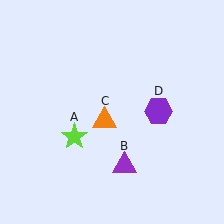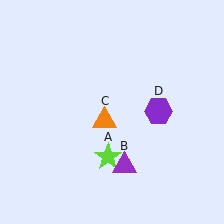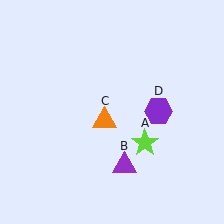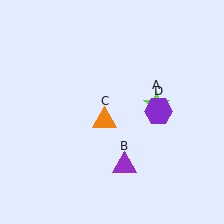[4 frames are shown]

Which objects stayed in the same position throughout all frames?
Purple triangle (object B) and orange triangle (object C) and purple hexagon (object D) remained stationary.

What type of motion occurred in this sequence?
The lime star (object A) rotated counterclockwise around the center of the scene.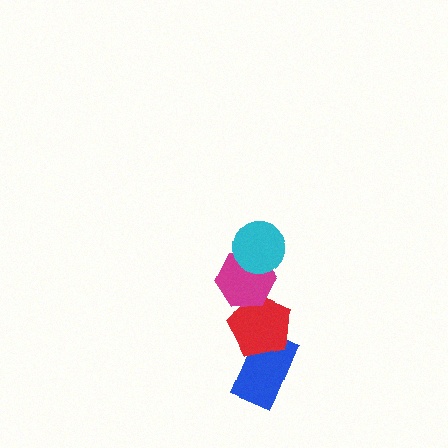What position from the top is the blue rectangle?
The blue rectangle is 4th from the top.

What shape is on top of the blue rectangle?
The red pentagon is on top of the blue rectangle.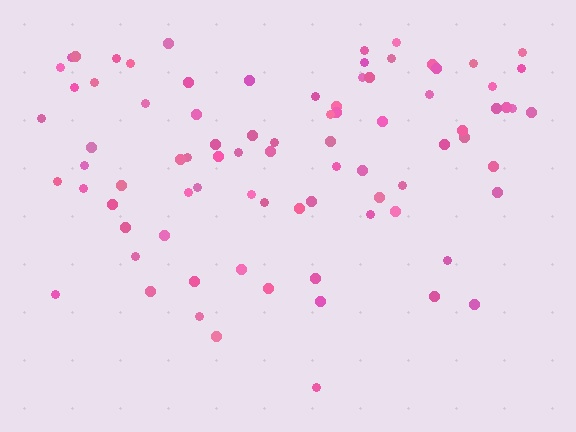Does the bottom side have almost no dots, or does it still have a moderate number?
Still a moderate number, just noticeably fewer than the top.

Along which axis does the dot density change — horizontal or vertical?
Vertical.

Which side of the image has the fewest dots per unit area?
The bottom.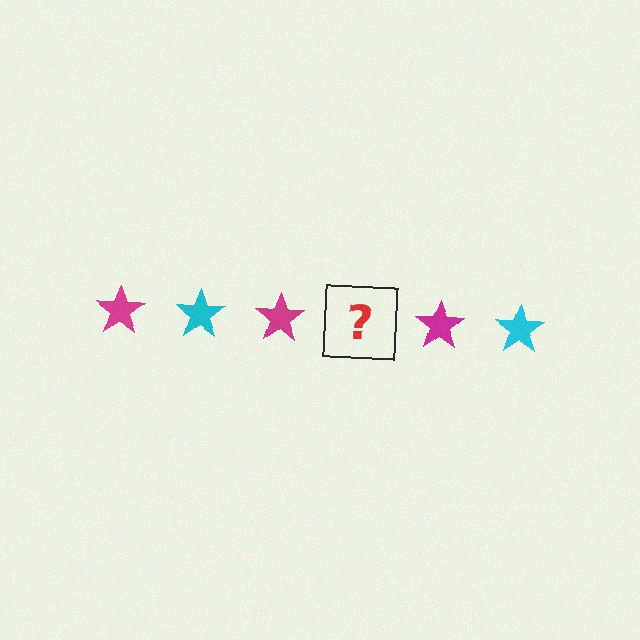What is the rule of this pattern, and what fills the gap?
The rule is that the pattern cycles through magenta, cyan stars. The gap should be filled with a cyan star.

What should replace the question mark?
The question mark should be replaced with a cyan star.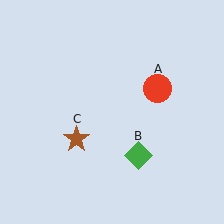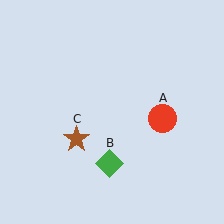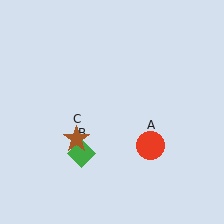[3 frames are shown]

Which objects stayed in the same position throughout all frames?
Brown star (object C) remained stationary.